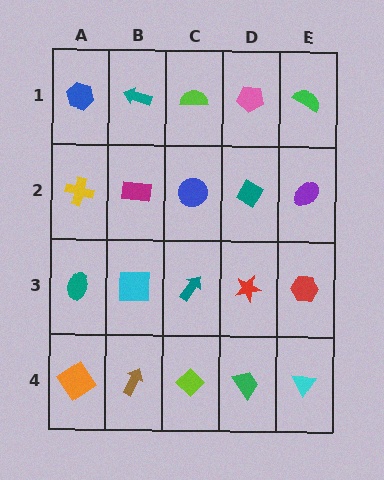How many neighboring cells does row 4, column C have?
3.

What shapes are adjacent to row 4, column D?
A red star (row 3, column D), a lime diamond (row 4, column C), a cyan triangle (row 4, column E).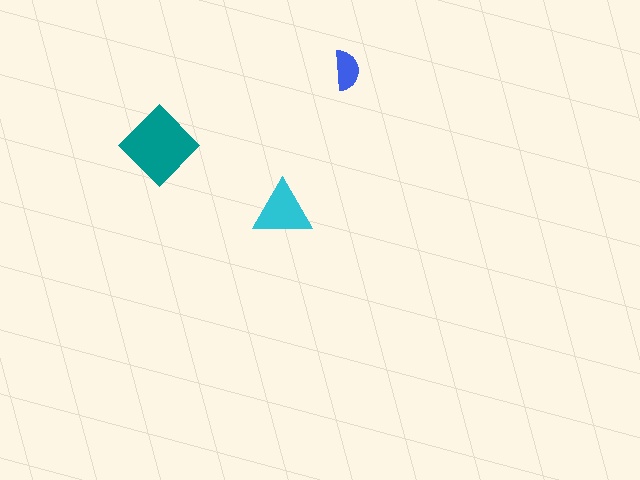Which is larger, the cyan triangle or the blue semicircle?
The cyan triangle.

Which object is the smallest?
The blue semicircle.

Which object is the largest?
The teal diamond.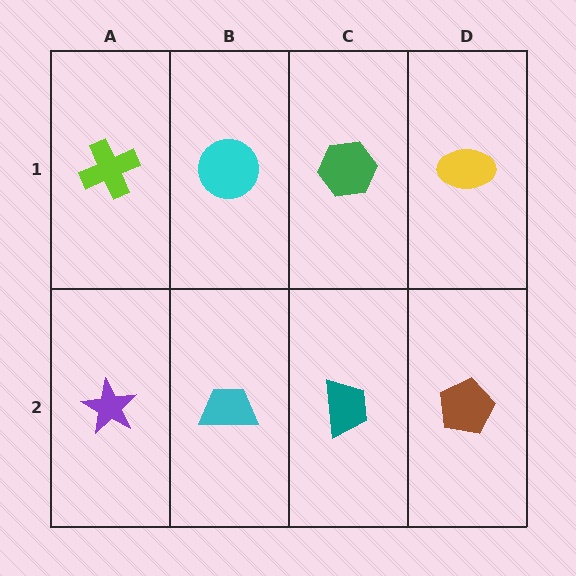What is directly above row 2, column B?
A cyan circle.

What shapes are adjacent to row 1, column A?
A purple star (row 2, column A), a cyan circle (row 1, column B).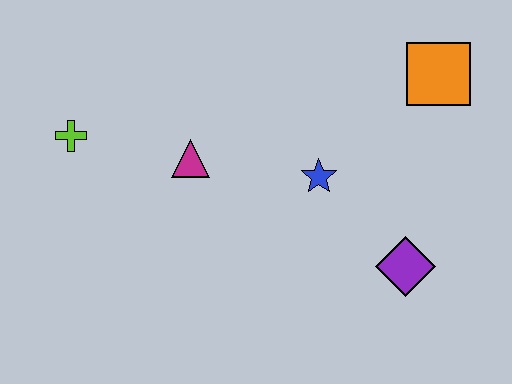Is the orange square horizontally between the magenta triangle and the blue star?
No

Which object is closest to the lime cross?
The magenta triangle is closest to the lime cross.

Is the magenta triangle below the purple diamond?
No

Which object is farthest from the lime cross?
The orange square is farthest from the lime cross.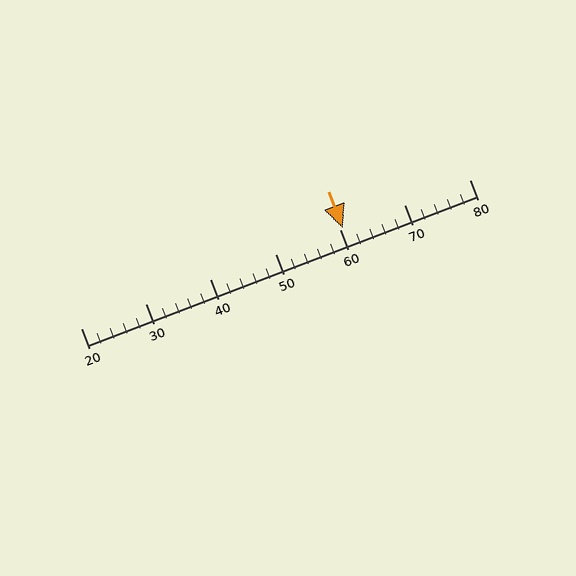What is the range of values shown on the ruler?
The ruler shows values from 20 to 80.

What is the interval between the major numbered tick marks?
The major tick marks are spaced 10 units apart.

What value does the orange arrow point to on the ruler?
The orange arrow points to approximately 60.